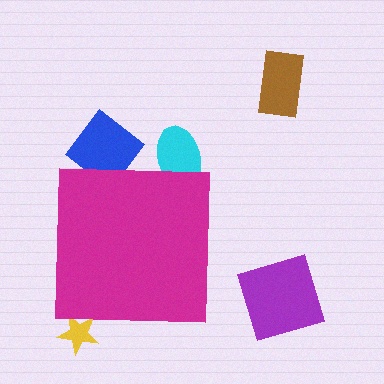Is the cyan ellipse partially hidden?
Yes, the cyan ellipse is partially hidden behind the magenta square.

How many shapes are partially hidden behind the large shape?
3 shapes are partially hidden.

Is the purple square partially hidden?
No, the purple square is fully visible.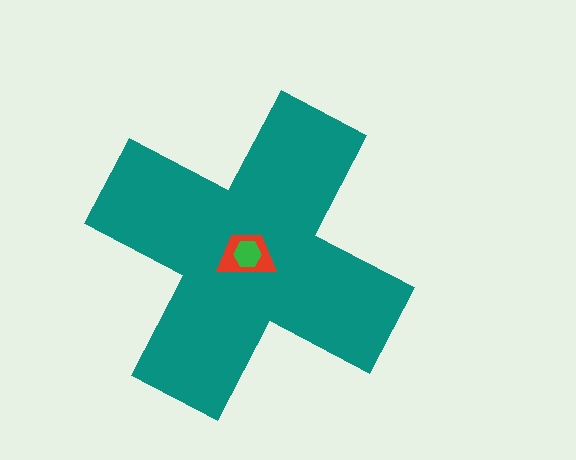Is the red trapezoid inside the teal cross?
Yes.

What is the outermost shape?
The teal cross.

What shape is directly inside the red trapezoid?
The green hexagon.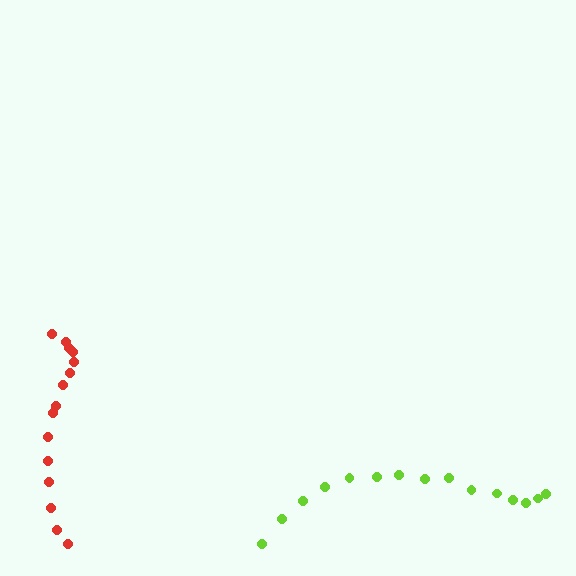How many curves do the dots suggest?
There are 2 distinct paths.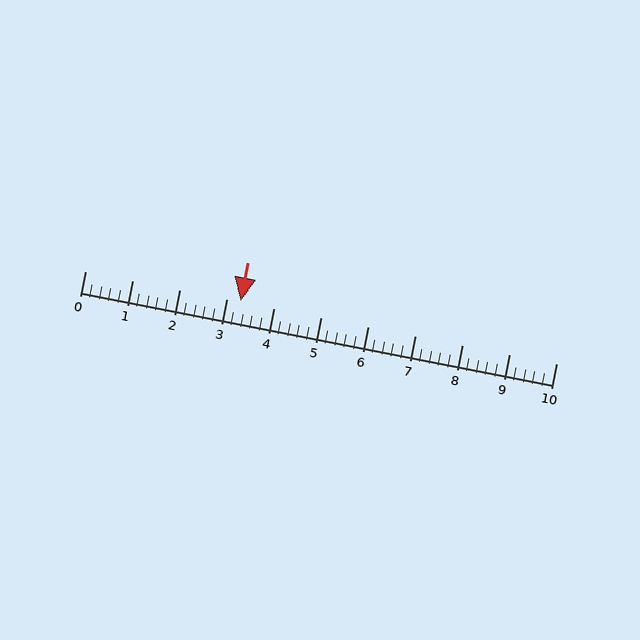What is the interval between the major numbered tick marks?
The major tick marks are spaced 1 units apart.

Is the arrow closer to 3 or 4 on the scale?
The arrow is closer to 3.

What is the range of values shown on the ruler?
The ruler shows values from 0 to 10.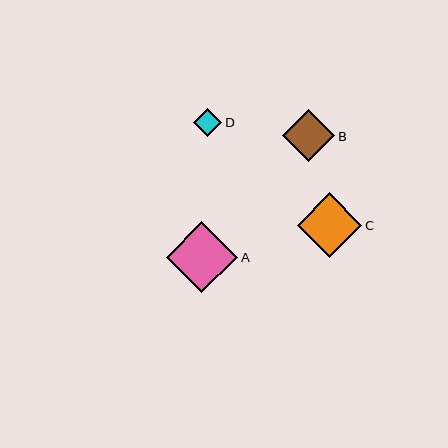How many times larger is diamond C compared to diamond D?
Diamond C is approximately 2.3 times the size of diamond D.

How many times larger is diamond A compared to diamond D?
Diamond A is approximately 2.5 times the size of diamond D.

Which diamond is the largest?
Diamond A is the largest with a size of approximately 71 pixels.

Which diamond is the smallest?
Diamond D is the smallest with a size of approximately 28 pixels.